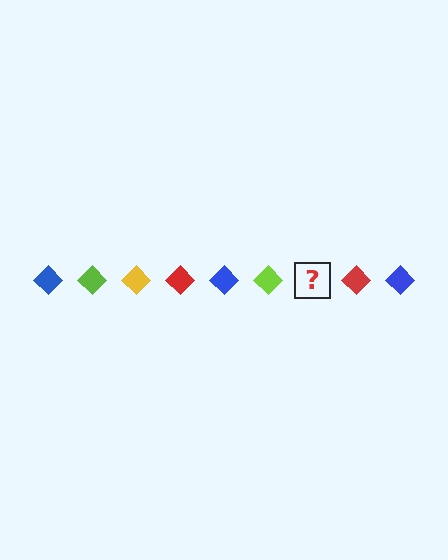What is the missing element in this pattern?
The missing element is a yellow diamond.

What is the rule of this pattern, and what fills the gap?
The rule is that the pattern cycles through blue, lime, yellow, red diamonds. The gap should be filled with a yellow diamond.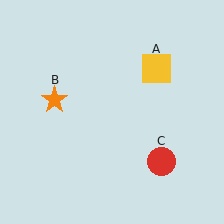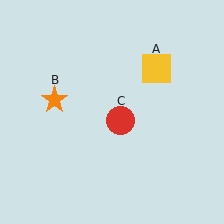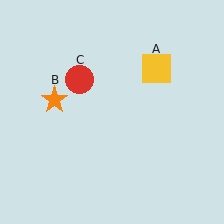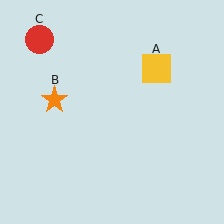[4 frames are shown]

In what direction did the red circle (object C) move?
The red circle (object C) moved up and to the left.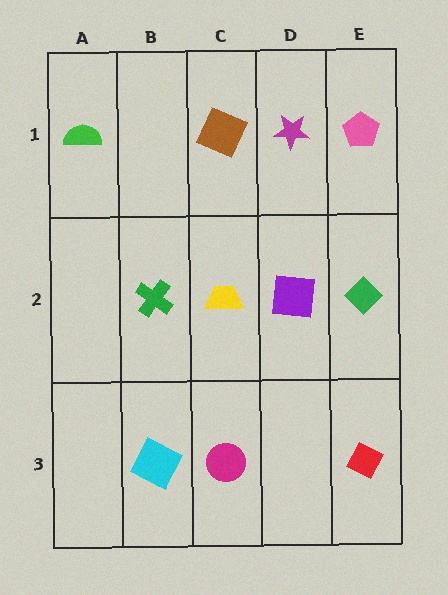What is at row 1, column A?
A green semicircle.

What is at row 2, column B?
A green cross.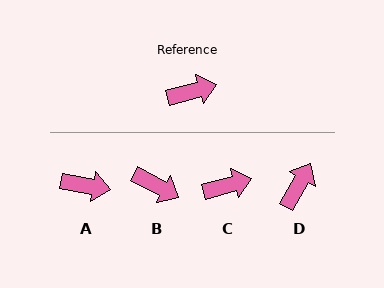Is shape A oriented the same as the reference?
No, it is off by about 25 degrees.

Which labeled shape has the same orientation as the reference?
C.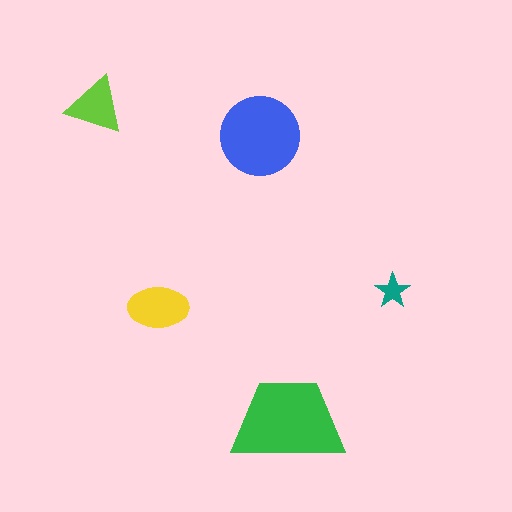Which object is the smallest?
The teal star.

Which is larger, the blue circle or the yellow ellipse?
The blue circle.